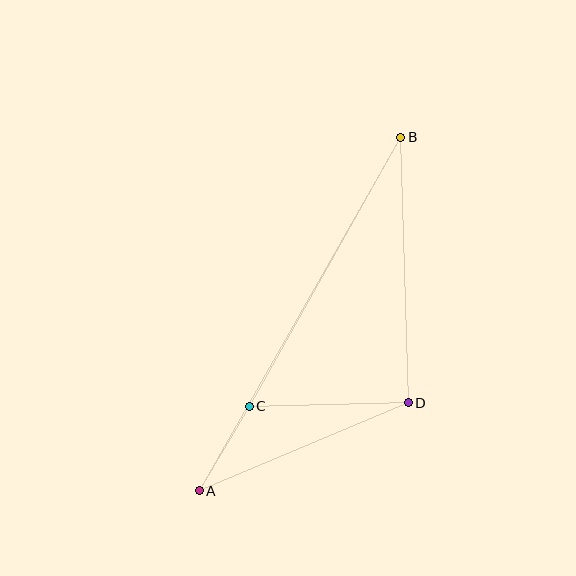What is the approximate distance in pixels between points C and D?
The distance between C and D is approximately 159 pixels.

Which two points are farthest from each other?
Points A and B are farthest from each other.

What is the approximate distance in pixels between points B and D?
The distance between B and D is approximately 266 pixels.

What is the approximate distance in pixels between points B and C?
The distance between B and C is approximately 309 pixels.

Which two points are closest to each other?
Points A and C are closest to each other.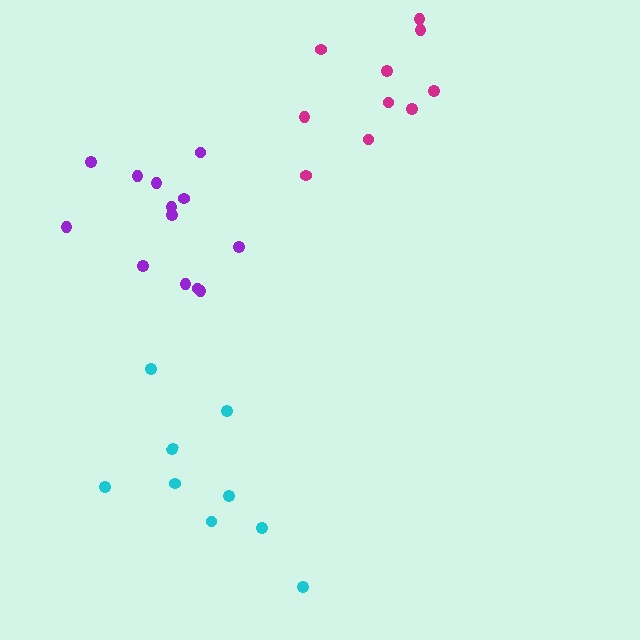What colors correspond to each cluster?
The clusters are colored: cyan, purple, magenta.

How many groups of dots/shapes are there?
There are 3 groups.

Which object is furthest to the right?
The magenta cluster is rightmost.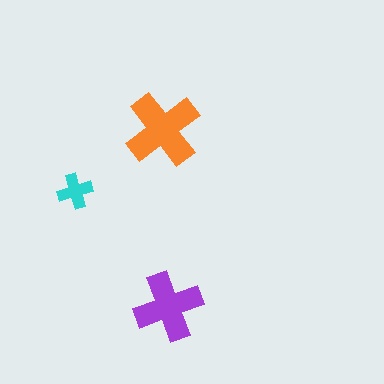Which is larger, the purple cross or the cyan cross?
The purple one.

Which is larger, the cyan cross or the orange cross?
The orange one.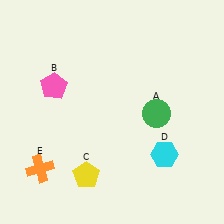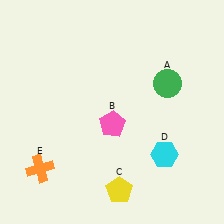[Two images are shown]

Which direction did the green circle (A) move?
The green circle (A) moved up.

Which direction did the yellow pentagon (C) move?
The yellow pentagon (C) moved right.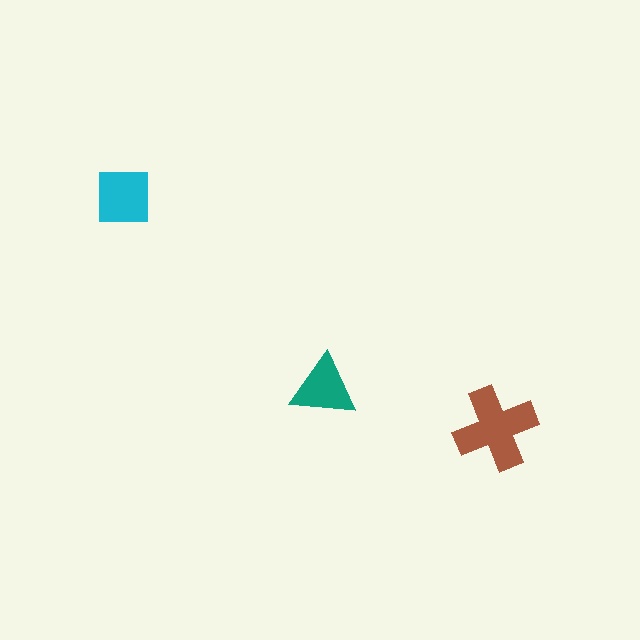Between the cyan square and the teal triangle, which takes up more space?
The cyan square.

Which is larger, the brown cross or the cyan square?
The brown cross.